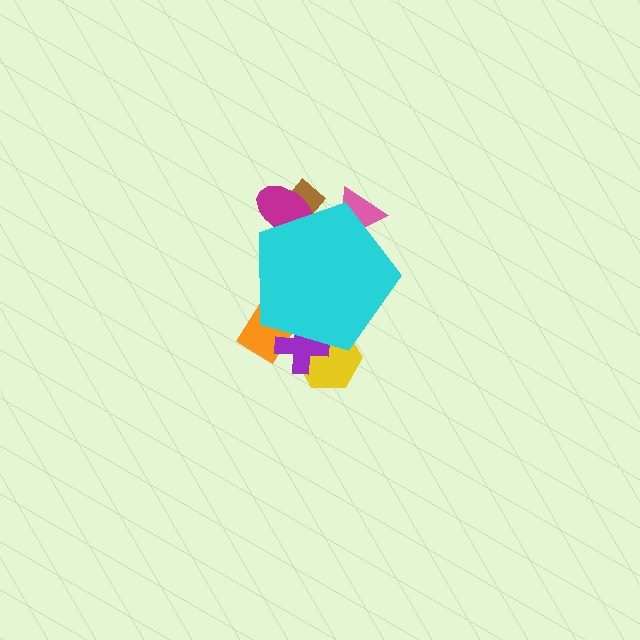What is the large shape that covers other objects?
A cyan pentagon.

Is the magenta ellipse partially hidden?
Yes, the magenta ellipse is partially hidden behind the cyan pentagon.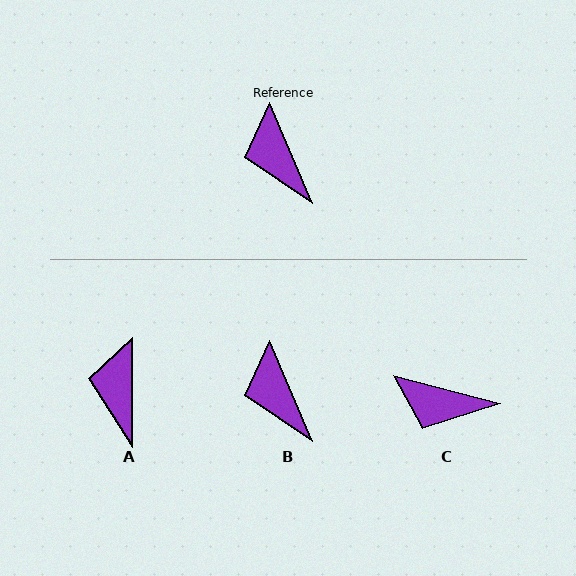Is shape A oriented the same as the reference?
No, it is off by about 23 degrees.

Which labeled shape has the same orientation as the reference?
B.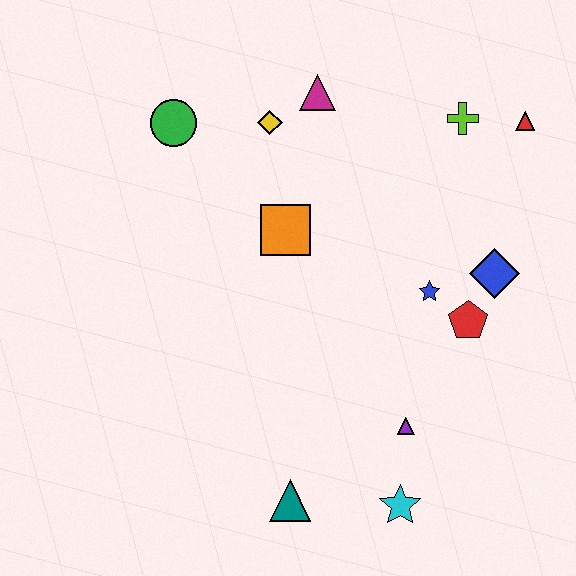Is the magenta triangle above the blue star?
Yes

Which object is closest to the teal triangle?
The cyan star is closest to the teal triangle.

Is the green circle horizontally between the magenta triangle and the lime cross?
No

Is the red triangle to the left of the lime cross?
No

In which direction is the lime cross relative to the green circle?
The lime cross is to the right of the green circle.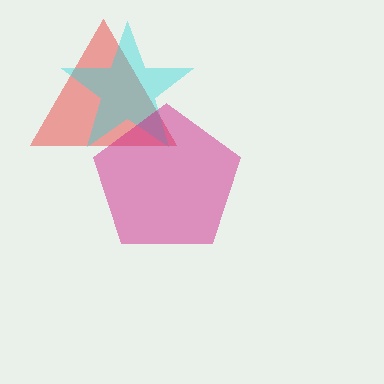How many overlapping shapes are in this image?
There are 3 overlapping shapes in the image.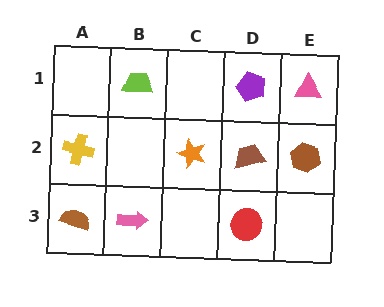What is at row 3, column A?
A brown semicircle.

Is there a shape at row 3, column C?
No, that cell is empty.